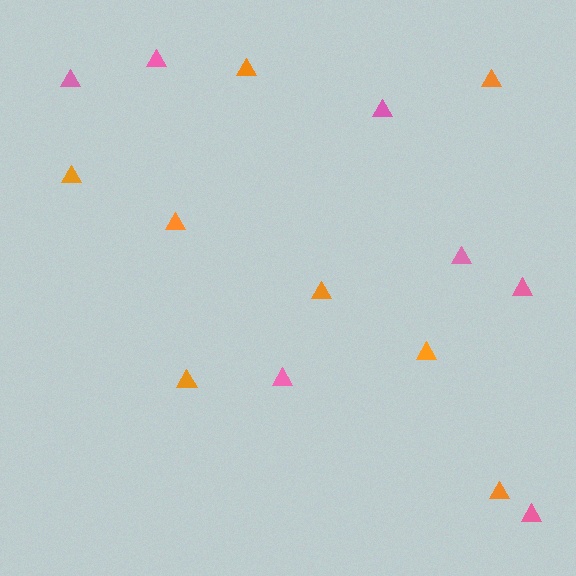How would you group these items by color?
There are 2 groups: one group of orange triangles (8) and one group of pink triangles (7).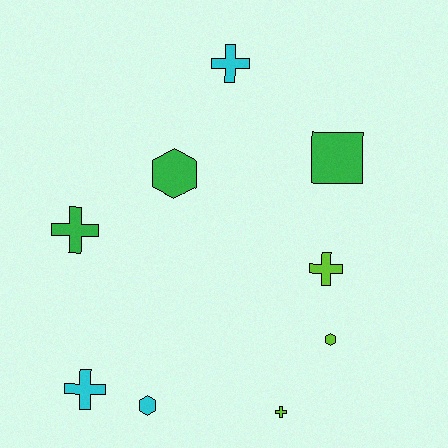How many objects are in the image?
There are 9 objects.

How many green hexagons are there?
There is 1 green hexagon.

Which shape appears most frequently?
Cross, with 5 objects.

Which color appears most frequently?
Cyan, with 3 objects.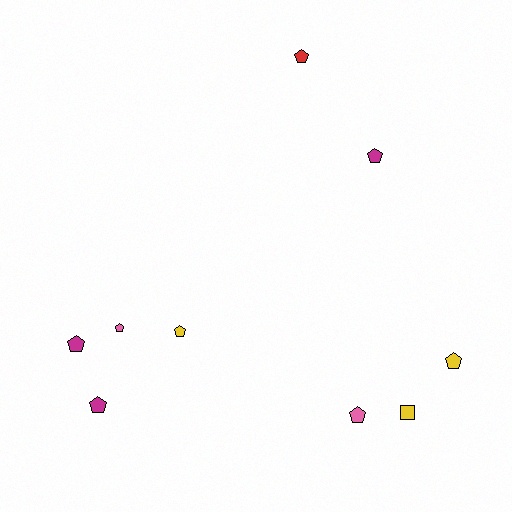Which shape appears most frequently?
Pentagon, with 8 objects.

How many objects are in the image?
There are 9 objects.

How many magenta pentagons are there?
There are 3 magenta pentagons.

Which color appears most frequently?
Magenta, with 3 objects.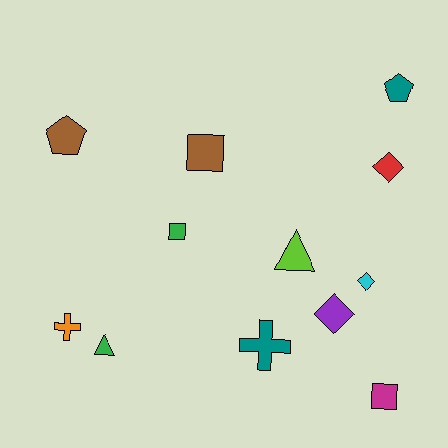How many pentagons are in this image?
There are 2 pentagons.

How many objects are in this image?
There are 12 objects.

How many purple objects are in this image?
There is 1 purple object.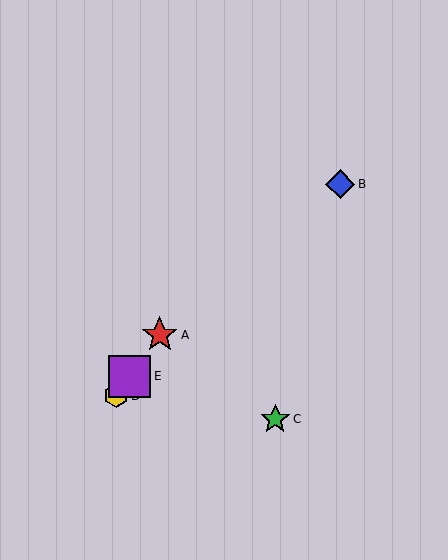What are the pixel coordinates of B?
Object B is at (340, 184).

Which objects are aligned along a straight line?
Objects A, D, E are aligned along a straight line.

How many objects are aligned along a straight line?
3 objects (A, D, E) are aligned along a straight line.